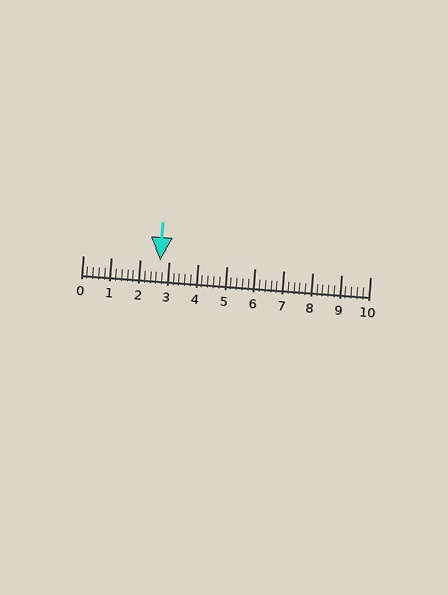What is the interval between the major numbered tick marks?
The major tick marks are spaced 1 units apart.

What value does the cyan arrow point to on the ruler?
The cyan arrow points to approximately 2.7.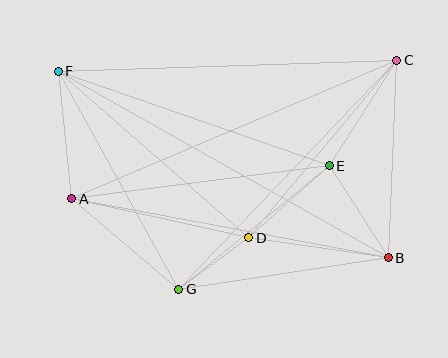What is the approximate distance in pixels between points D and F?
The distance between D and F is approximately 253 pixels.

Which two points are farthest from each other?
Points B and F are farthest from each other.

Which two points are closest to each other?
Points D and G are closest to each other.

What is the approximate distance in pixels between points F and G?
The distance between F and G is approximately 249 pixels.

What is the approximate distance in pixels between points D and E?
The distance between D and E is approximately 108 pixels.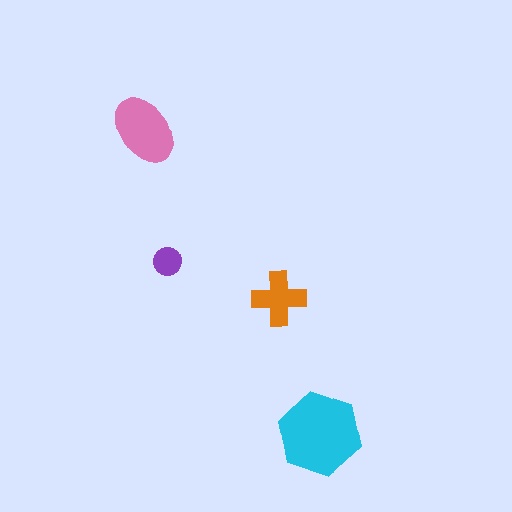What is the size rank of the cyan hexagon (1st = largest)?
1st.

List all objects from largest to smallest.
The cyan hexagon, the pink ellipse, the orange cross, the purple circle.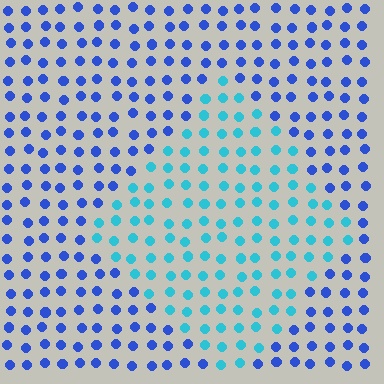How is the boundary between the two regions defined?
The boundary is defined purely by a slight shift in hue (about 41 degrees). Spacing, size, and orientation are identical on both sides.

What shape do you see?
I see a diamond.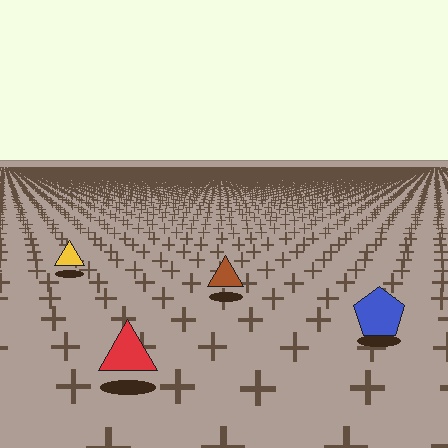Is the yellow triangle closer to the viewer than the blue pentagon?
No. The blue pentagon is closer — you can tell from the texture gradient: the ground texture is coarser near it.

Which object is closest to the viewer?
The red triangle is closest. The texture marks near it are larger and more spread out.